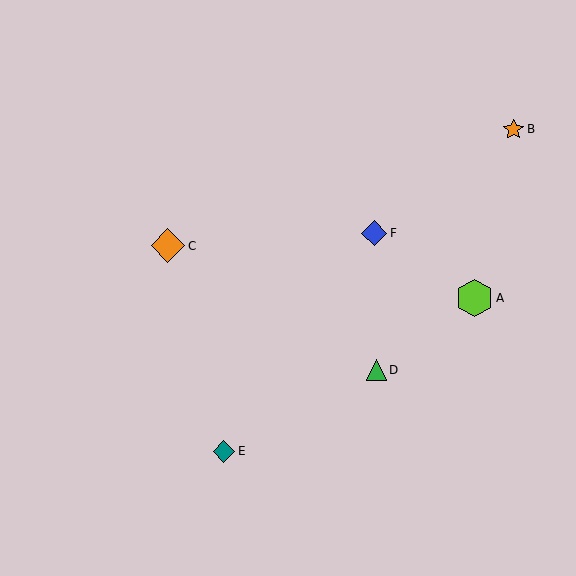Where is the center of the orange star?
The center of the orange star is at (513, 129).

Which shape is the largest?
The lime hexagon (labeled A) is the largest.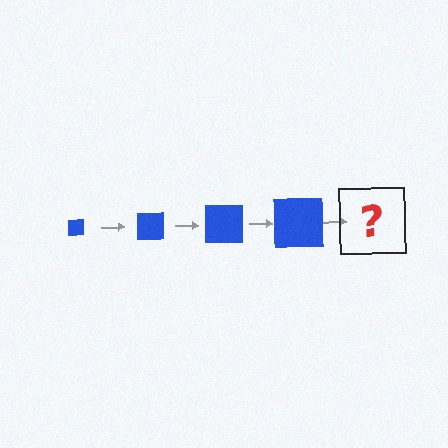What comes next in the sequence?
The next element should be a blue square, larger than the previous one.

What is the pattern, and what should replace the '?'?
The pattern is that the square gets progressively larger each step. The '?' should be a blue square, larger than the previous one.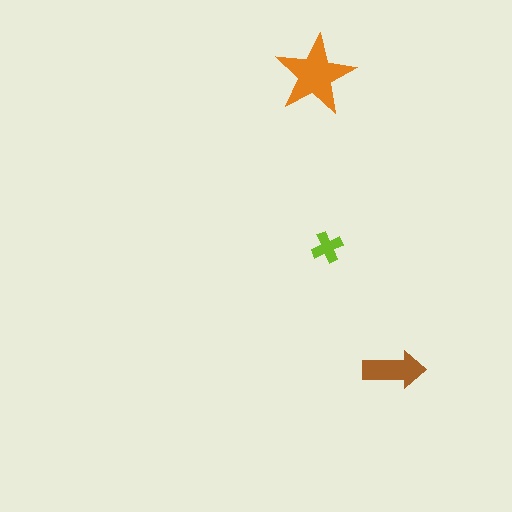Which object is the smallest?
The lime cross.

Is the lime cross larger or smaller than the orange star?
Smaller.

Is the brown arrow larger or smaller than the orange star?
Smaller.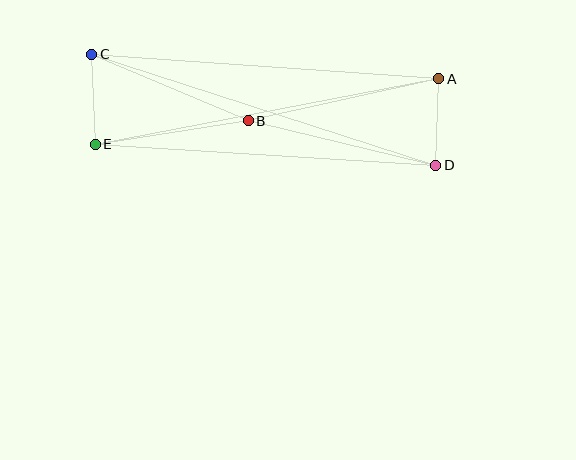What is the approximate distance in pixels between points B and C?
The distance between B and C is approximately 170 pixels.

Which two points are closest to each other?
Points A and D are closest to each other.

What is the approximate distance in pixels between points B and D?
The distance between B and D is approximately 193 pixels.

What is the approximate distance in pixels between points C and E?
The distance between C and E is approximately 90 pixels.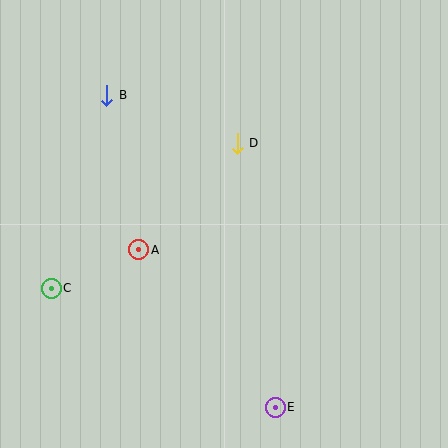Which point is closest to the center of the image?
Point D at (237, 143) is closest to the center.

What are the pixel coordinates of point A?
Point A is at (139, 250).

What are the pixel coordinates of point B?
Point B is at (107, 95).